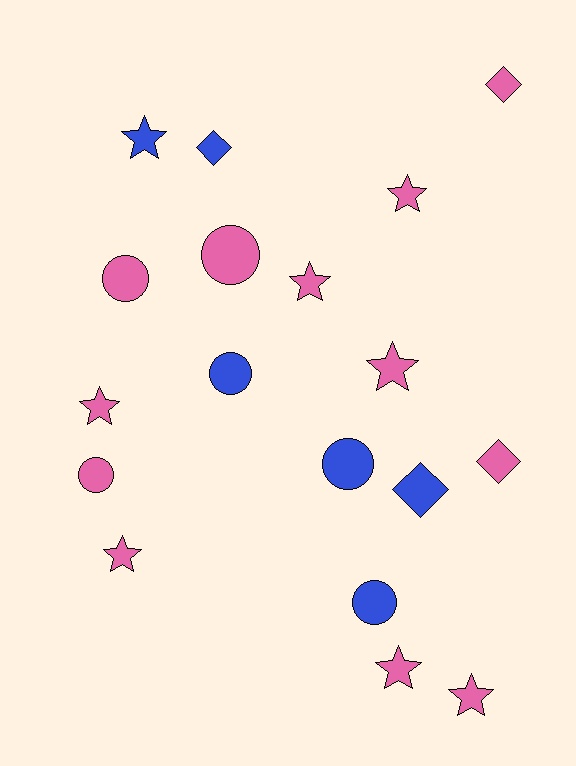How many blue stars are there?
There is 1 blue star.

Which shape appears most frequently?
Star, with 8 objects.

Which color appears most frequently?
Pink, with 12 objects.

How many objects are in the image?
There are 18 objects.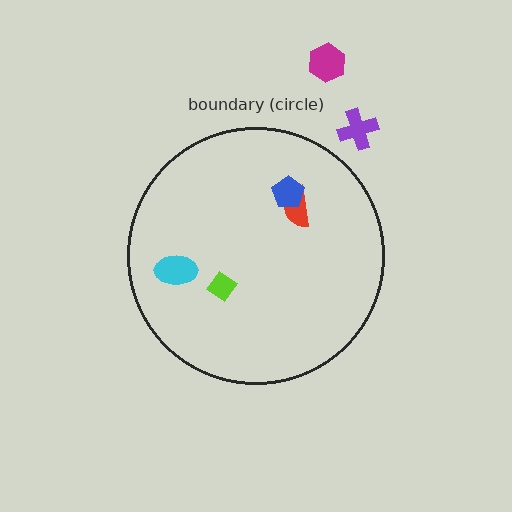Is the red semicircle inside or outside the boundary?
Inside.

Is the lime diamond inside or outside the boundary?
Inside.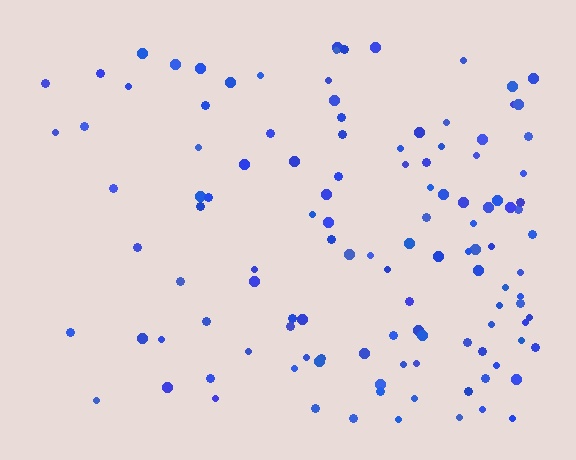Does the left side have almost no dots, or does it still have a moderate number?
Still a moderate number, just noticeably fewer than the right.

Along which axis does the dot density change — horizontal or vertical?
Horizontal.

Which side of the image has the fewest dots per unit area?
The left.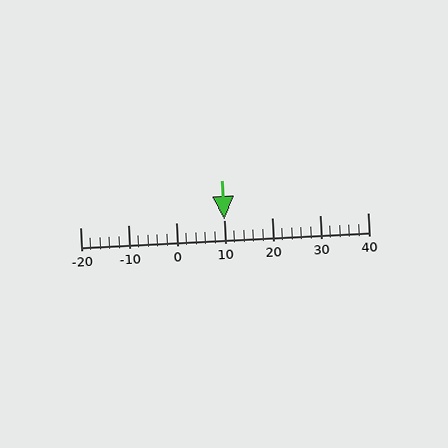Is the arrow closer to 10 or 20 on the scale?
The arrow is closer to 10.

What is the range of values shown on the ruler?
The ruler shows values from -20 to 40.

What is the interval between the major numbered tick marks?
The major tick marks are spaced 10 units apart.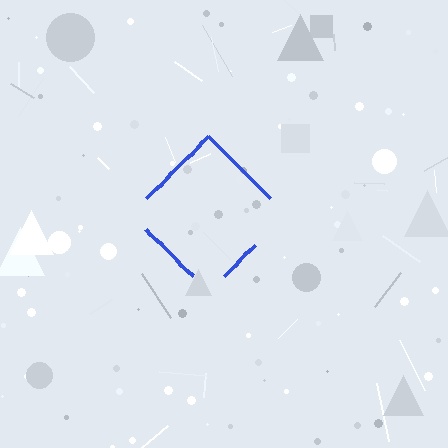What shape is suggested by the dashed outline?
The dashed outline suggests a diamond.